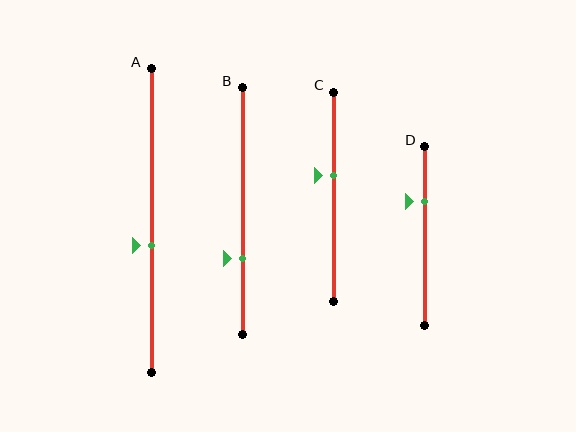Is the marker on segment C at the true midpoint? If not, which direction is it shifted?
No, the marker on segment C is shifted upward by about 10% of the segment length.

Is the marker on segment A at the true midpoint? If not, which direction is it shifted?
No, the marker on segment A is shifted downward by about 8% of the segment length.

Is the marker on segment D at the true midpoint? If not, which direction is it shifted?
No, the marker on segment D is shifted upward by about 19% of the segment length.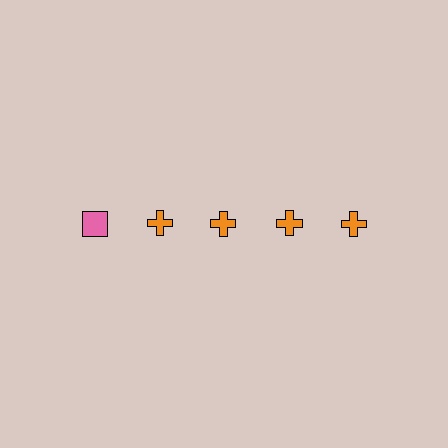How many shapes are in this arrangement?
There are 5 shapes arranged in a grid pattern.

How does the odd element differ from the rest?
It differs in both color (pink instead of orange) and shape (square instead of cross).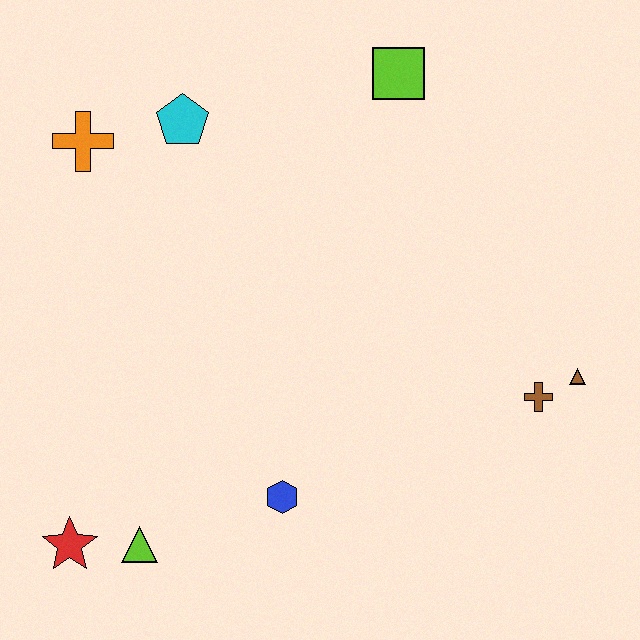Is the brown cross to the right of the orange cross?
Yes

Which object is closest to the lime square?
The cyan pentagon is closest to the lime square.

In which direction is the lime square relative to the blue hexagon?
The lime square is above the blue hexagon.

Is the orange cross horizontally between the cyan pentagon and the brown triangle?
No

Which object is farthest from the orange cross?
The brown triangle is farthest from the orange cross.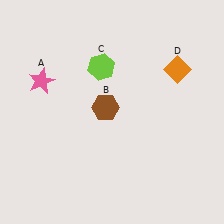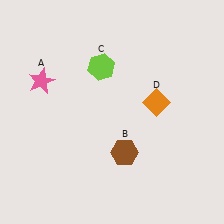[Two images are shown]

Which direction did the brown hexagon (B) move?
The brown hexagon (B) moved down.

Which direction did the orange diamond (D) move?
The orange diamond (D) moved down.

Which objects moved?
The objects that moved are: the brown hexagon (B), the orange diamond (D).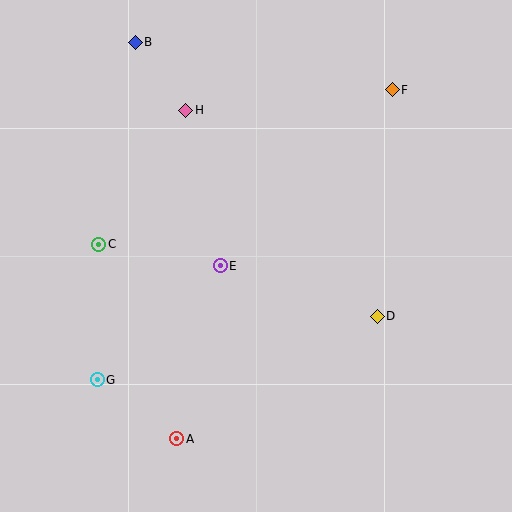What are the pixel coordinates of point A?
Point A is at (177, 439).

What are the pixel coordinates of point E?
Point E is at (220, 266).